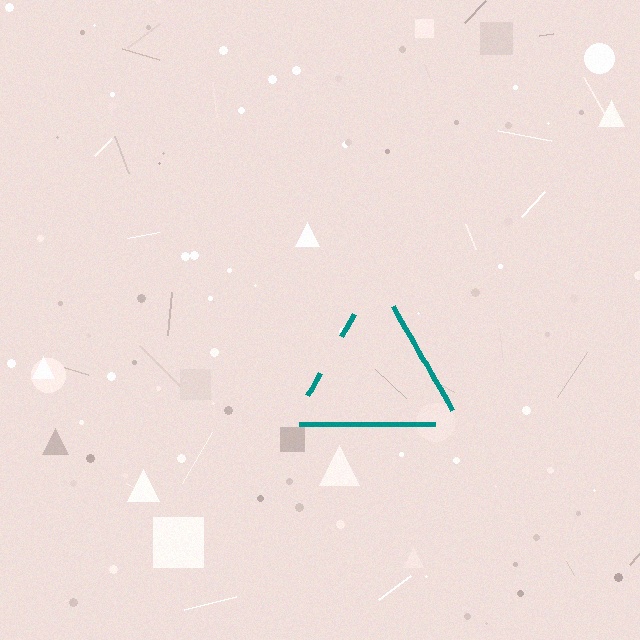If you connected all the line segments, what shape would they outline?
They would outline a triangle.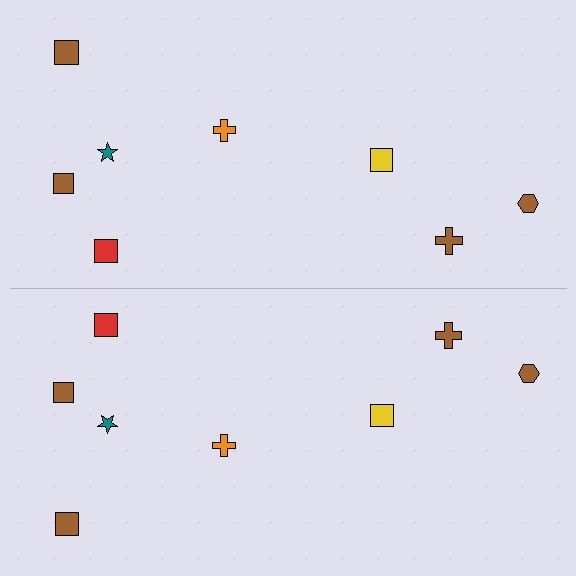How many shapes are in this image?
There are 16 shapes in this image.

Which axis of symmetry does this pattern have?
The pattern has a horizontal axis of symmetry running through the center of the image.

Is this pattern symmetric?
Yes, this pattern has bilateral (reflection) symmetry.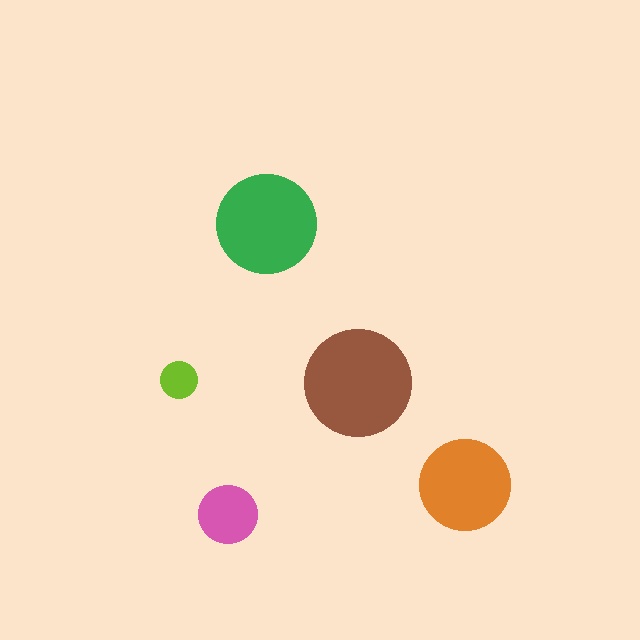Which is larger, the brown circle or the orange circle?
The brown one.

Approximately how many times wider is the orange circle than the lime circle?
About 2.5 times wider.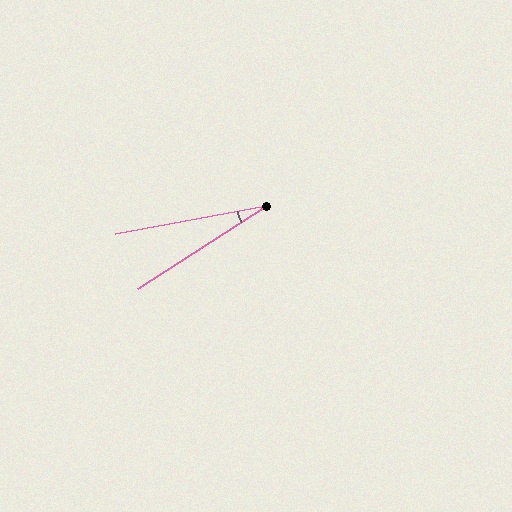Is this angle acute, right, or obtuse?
It is acute.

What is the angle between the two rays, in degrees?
Approximately 22 degrees.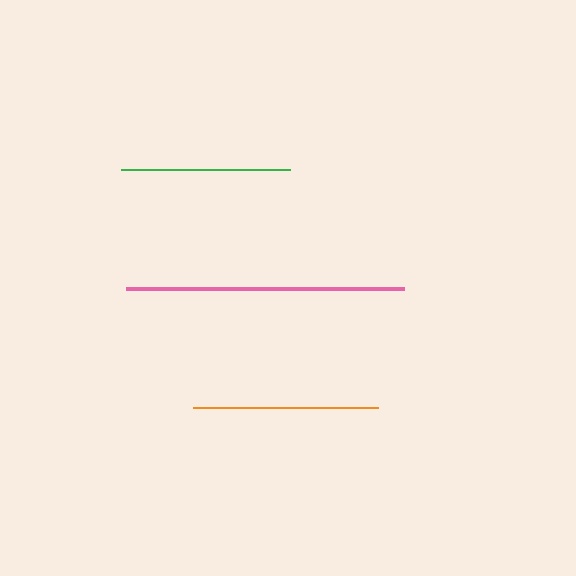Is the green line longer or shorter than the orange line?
The orange line is longer than the green line.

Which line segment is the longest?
The pink line is the longest at approximately 277 pixels.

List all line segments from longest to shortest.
From longest to shortest: pink, orange, green.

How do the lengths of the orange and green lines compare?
The orange and green lines are approximately the same length.